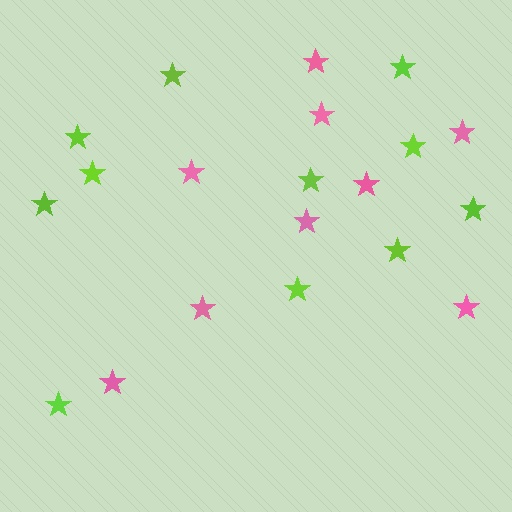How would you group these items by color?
There are 2 groups: one group of pink stars (9) and one group of lime stars (11).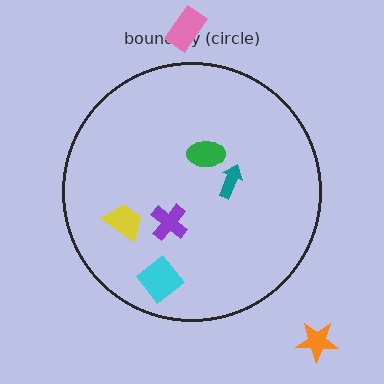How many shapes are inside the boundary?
5 inside, 2 outside.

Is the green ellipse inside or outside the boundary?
Inside.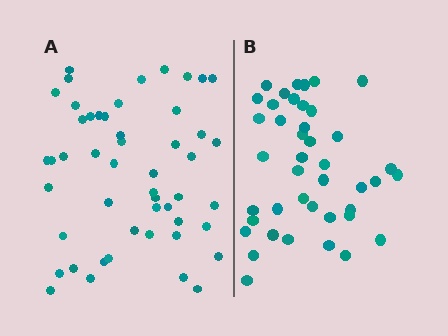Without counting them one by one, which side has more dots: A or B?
Region A (the left region) has more dots.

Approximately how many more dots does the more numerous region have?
Region A has roughly 8 or so more dots than region B.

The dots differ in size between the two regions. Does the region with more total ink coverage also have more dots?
No. Region B has more total ink coverage because its dots are larger, but region A actually contains more individual dots. Total area can be misleading — the number of items is what matters here.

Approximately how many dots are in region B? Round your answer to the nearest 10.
About 40 dots. (The exact count is 42, which rounds to 40.)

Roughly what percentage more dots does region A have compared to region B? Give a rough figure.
About 20% more.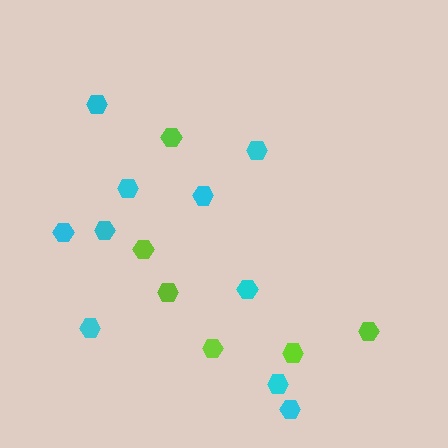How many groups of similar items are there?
There are 2 groups: one group of lime hexagons (6) and one group of cyan hexagons (10).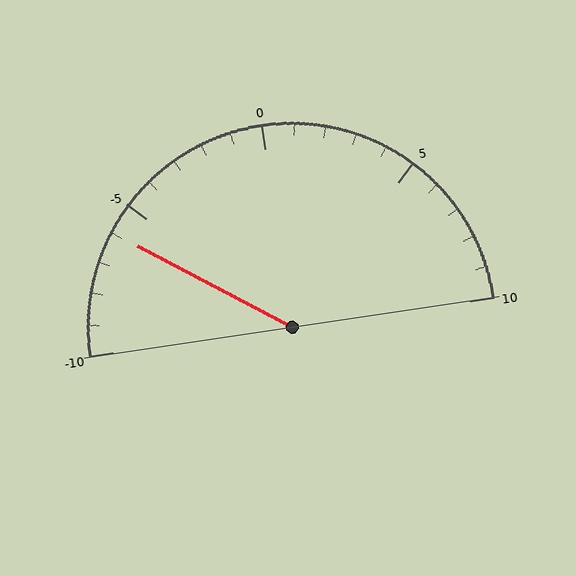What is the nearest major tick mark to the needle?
The nearest major tick mark is -5.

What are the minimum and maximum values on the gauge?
The gauge ranges from -10 to 10.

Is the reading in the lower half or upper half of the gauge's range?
The reading is in the lower half of the range (-10 to 10).